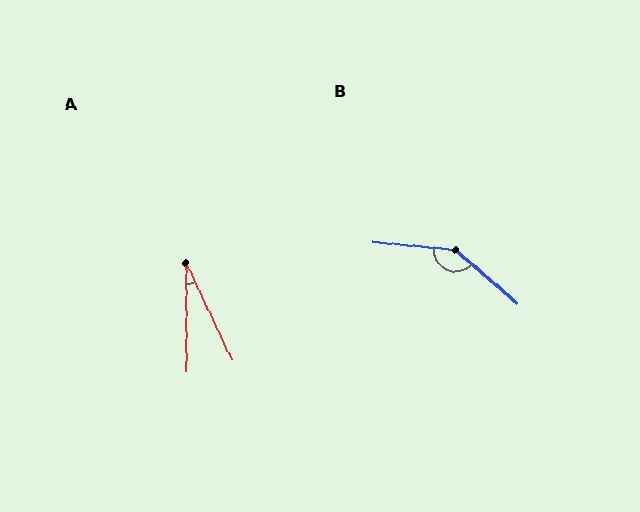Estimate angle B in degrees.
Approximately 145 degrees.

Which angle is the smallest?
A, at approximately 25 degrees.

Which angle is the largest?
B, at approximately 145 degrees.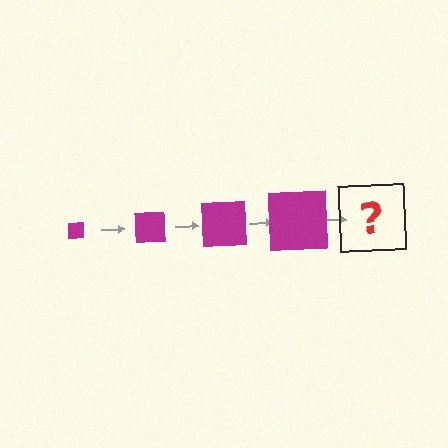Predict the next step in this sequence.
The next step is a magenta square, larger than the previous one.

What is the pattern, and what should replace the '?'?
The pattern is that the square gets progressively larger each step. The '?' should be a magenta square, larger than the previous one.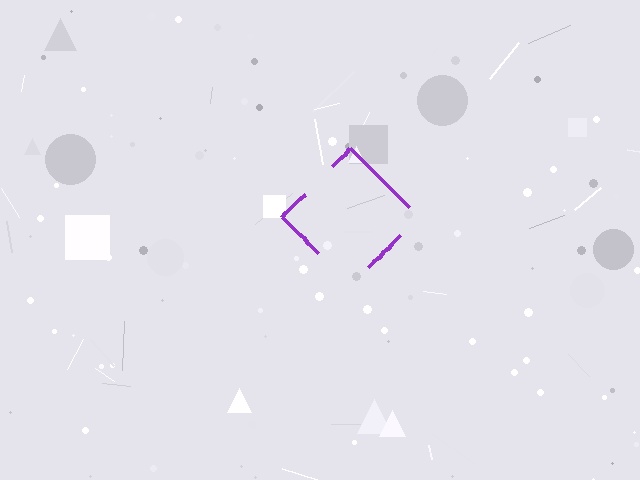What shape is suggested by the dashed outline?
The dashed outline suggests a diamond.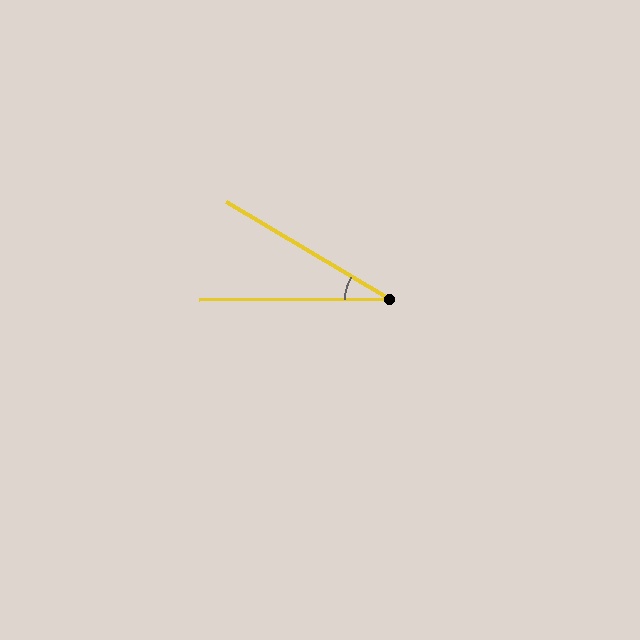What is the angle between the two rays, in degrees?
Approximately 31 degrees.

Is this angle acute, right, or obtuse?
It is acute.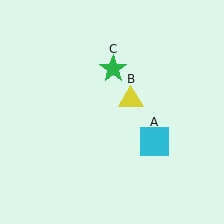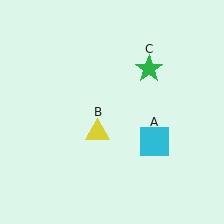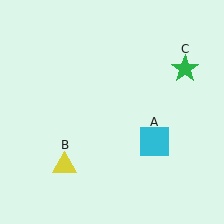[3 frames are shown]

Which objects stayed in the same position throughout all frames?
Cyan square (object A) remained stationary.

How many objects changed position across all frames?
2 objects changed position: yellow triangle (object B), green star (object C).